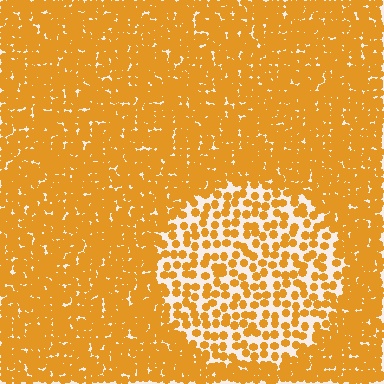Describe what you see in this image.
The image contains small orange elements arranged at two different densities. A circle-shaped region is visible where the elements are less densely packed than the surrounding area.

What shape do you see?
I see a circle.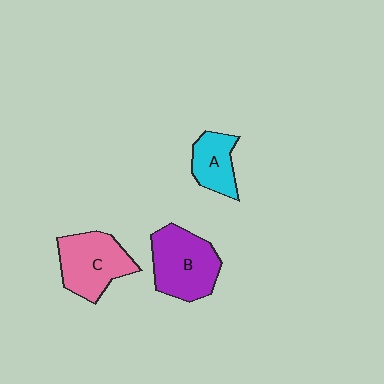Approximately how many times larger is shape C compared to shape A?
Approximately 1.6 times.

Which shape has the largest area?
Shape B (purple).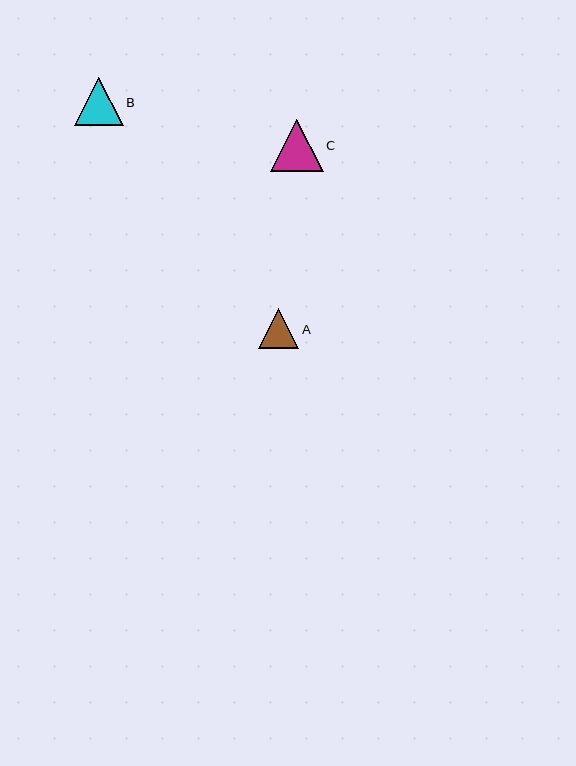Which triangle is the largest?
Triangle C is the largest with a size of approximately 53 pixels.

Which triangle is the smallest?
Triangle A is the smallest with a size of approximately 40 pixels.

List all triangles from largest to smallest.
From largest to smallest: C, B, A.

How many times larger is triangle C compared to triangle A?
Triangle C is approximately 1.3 times the size of triangle A.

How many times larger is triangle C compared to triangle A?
Triangle C is approximately 1.3 times the size of triangle A.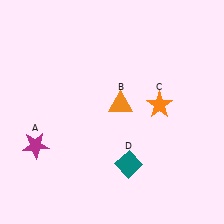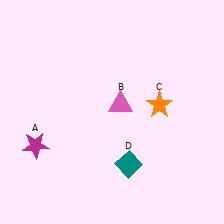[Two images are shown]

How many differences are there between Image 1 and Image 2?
There is 1 difference between the two images.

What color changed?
The triangle (B) changed from orange in Image 1 to pink in Image 2.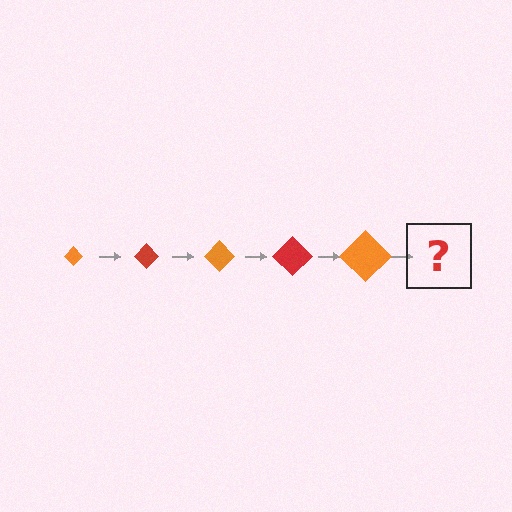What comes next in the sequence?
The next element should be a red diamond, larger than the previous one.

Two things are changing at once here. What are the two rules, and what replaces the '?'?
The two rules are that the diamond grows larger each step and the color cycles through orange and red. The '?' should be a red diamond, larger than the previous one.